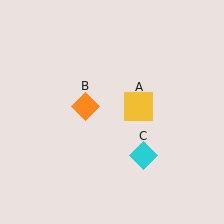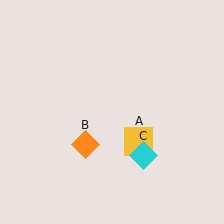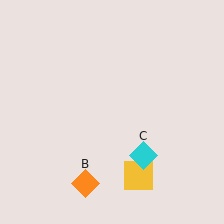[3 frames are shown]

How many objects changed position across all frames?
2 objects changed position: yellow square (object A), orange diamond (object B).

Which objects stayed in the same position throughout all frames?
Cyan diamond (object C) remained stationary.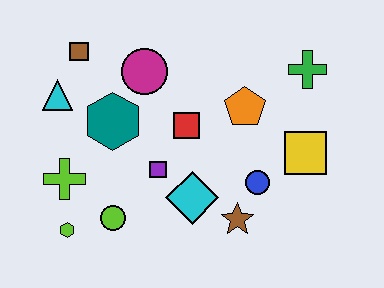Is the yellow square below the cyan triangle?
Yes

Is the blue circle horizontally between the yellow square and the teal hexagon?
Yes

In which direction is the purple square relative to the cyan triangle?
The purple square is to the right of the cyan triangle.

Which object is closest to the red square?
The purple square is closest to the red square.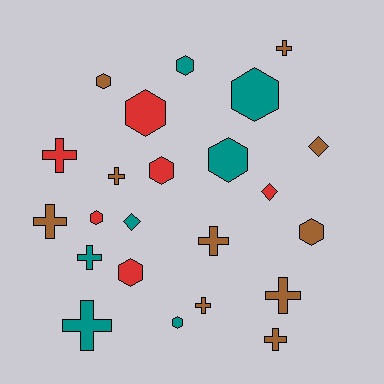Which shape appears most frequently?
Cross, with 10 objects.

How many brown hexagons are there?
There are 2 brown hexagons.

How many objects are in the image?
There are 23 objects.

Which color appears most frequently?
Brown, with 10 objects.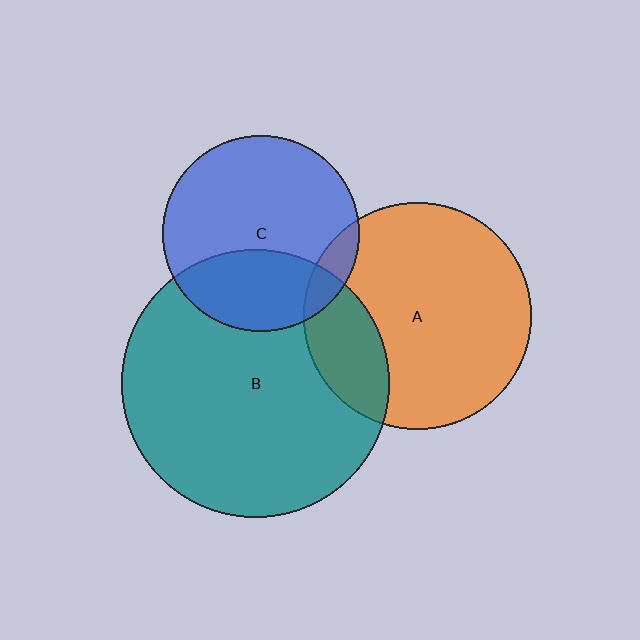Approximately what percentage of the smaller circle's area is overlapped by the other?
Approximately 35%.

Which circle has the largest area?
Circle B (teal).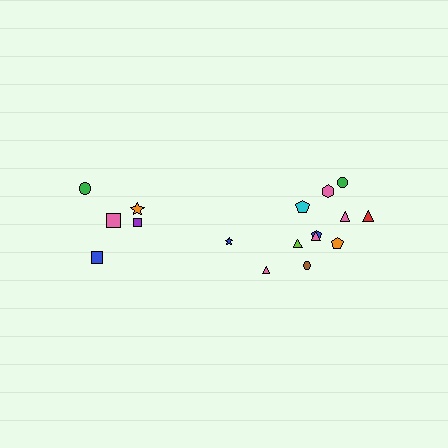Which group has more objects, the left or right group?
The right group.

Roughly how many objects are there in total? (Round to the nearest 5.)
Roughly 15 objects in total.